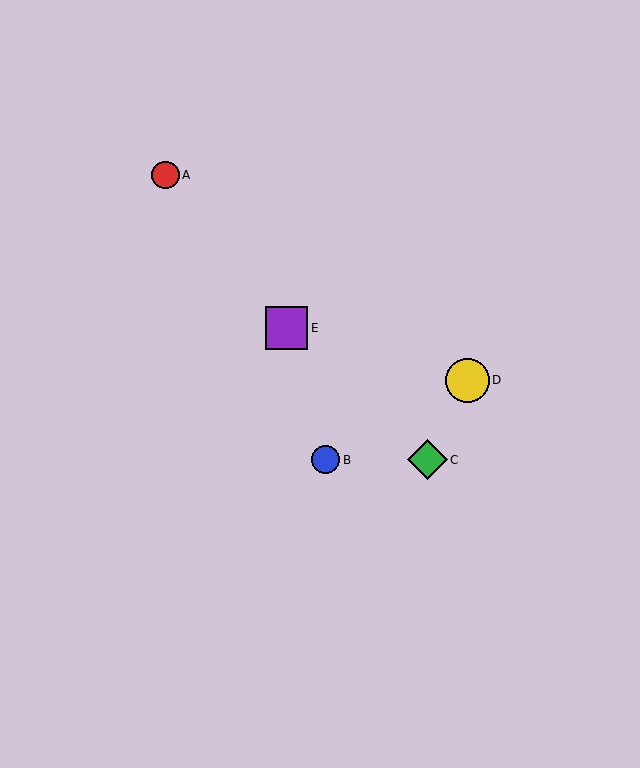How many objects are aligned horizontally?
2 objects (B, C) are aligned horizontally.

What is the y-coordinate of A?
Object A is at y≈175.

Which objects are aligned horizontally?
Objects B, C are aligned horizontally.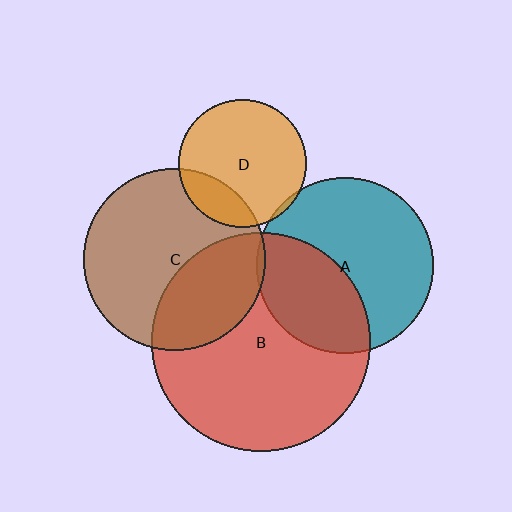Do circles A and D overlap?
Yes.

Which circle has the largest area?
Circle B (red).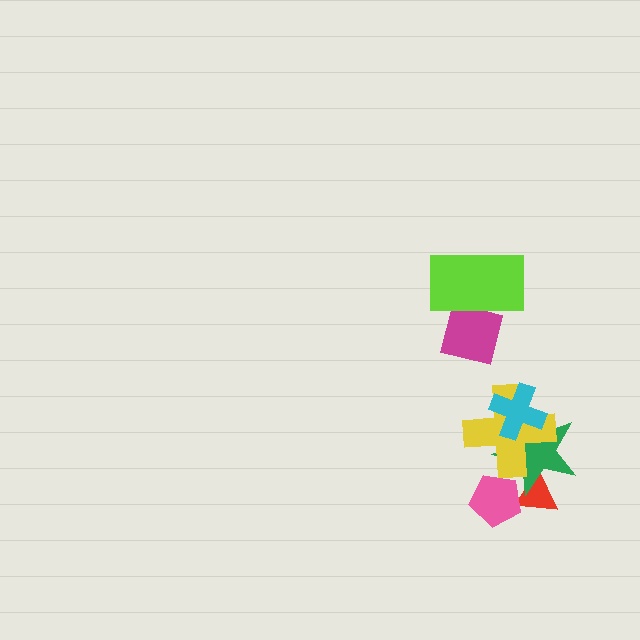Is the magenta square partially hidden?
Yes, it is partially covered by another shape.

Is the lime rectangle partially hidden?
No, no other shape covers it.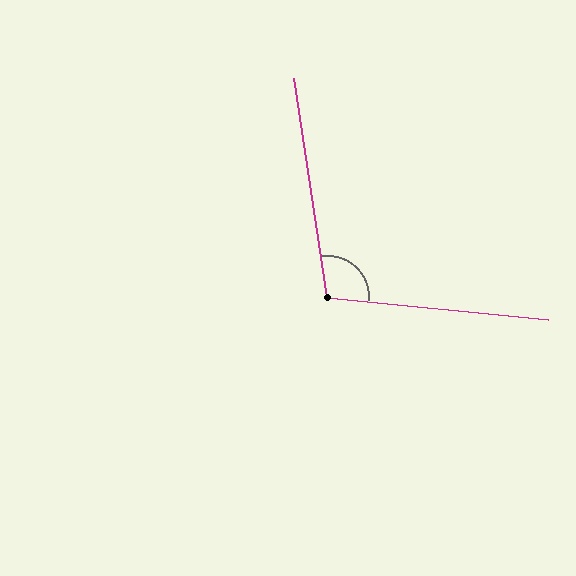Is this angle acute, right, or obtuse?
It is obtuse.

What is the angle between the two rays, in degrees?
Approximately 104 degrees.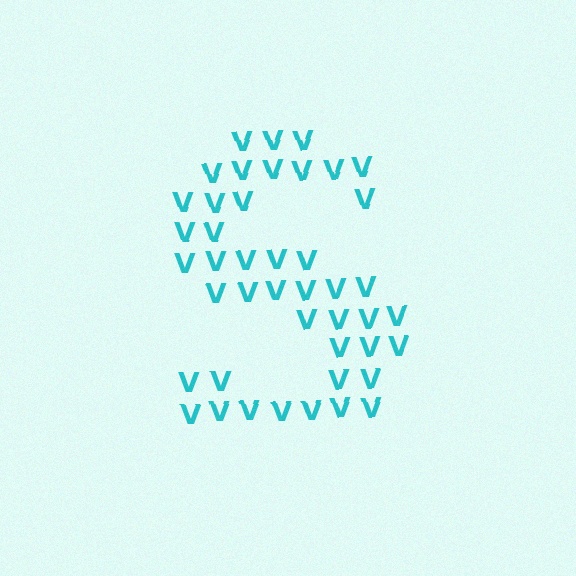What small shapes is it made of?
It is made of small letter V's.